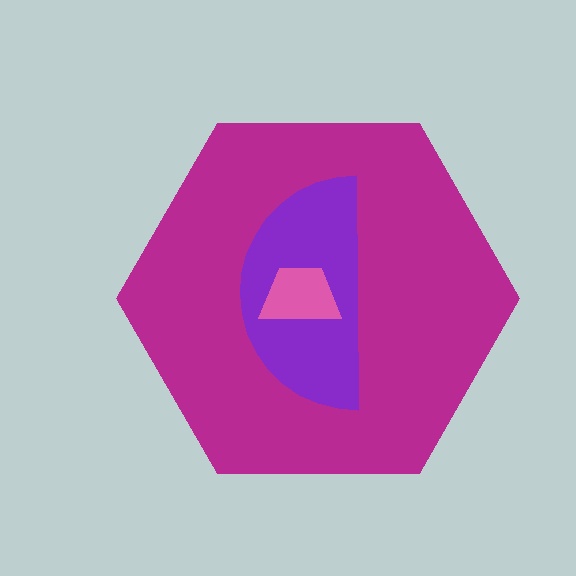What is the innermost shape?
The pink trapezoid.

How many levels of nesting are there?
3.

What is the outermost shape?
The magenta hexagon.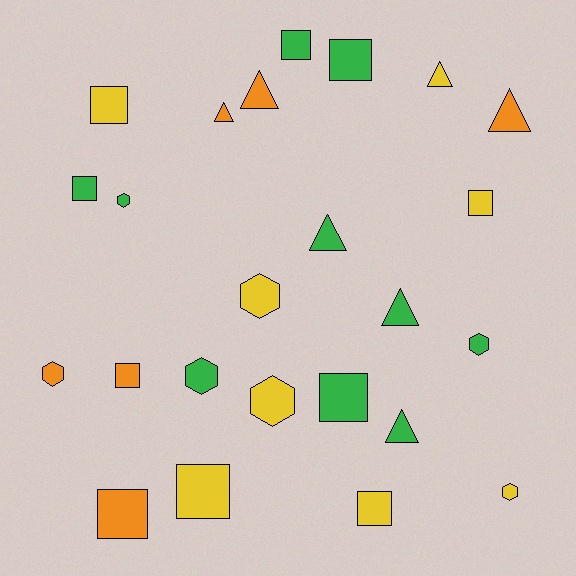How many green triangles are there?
There are 3 green triangles.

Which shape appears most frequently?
Square, with 10 objects.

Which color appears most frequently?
Green, with 10 objects.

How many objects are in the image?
There are 24 objects.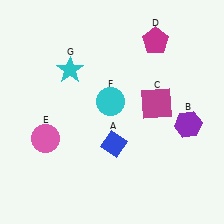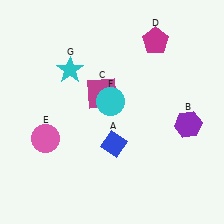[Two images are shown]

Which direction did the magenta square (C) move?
The magenta square (C) moved left.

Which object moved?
The magenta square (C) moved left.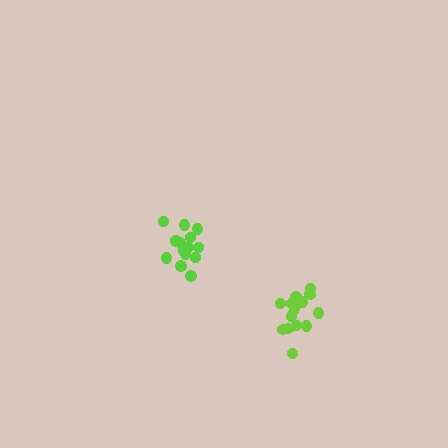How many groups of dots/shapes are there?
There are 2 groups.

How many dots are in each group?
Group 1: 15 dots, Group 2: 17 dots (32 total).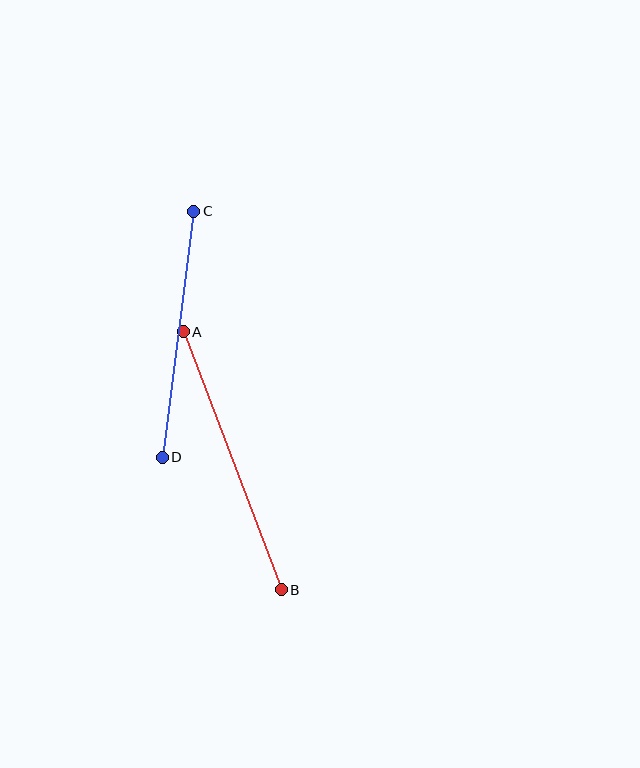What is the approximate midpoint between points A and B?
The midpoint is at approximately (232, 461) pixels.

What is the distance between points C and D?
The distance is approximately 248 pixels.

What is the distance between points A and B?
The distance is approximately 276 pixels.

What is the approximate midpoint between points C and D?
The midpoint is at approximately (178, 334) pixels.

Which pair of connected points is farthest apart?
Points A and B are farthest apart.